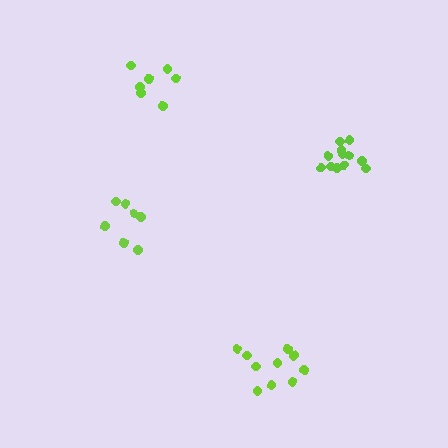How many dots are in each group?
Group 1: 12 dots, Group 2: 7 dots, Group 3: 7 dots, Group 4: 10 dots (36 total).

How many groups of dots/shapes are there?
There are 4 groups.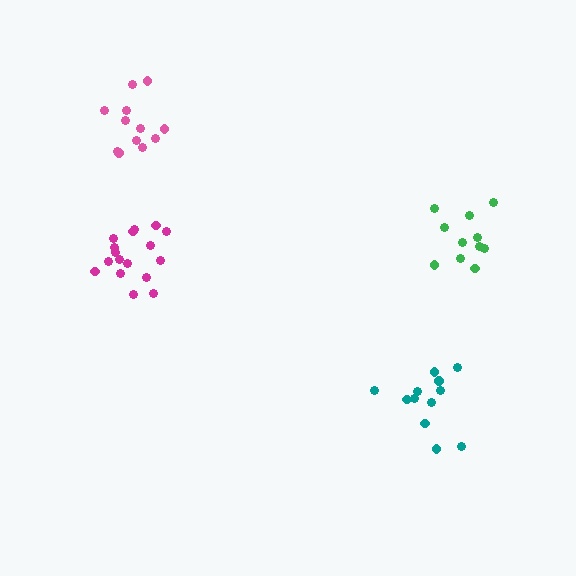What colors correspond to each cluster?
The clusters are colored: pink, teal, green, magenta.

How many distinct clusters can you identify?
There are 4 distinct clusters.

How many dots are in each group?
Group 1: 12 dots, Group 2: 12 dots, Group 3: 11 dots, Group 4: 17 dots (52 total).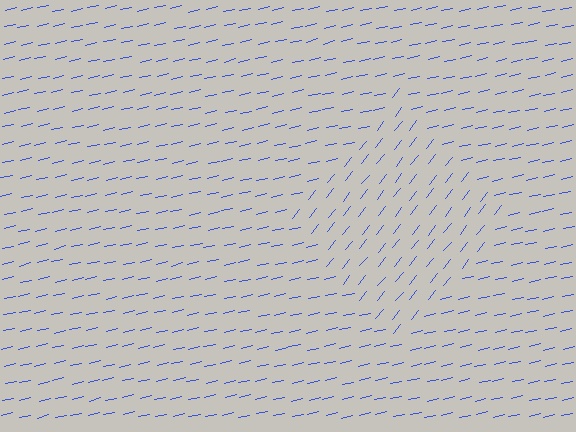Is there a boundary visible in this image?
Yes, there is a texture boundary formed by a change in line orientation.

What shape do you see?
I see a diamond.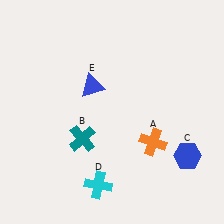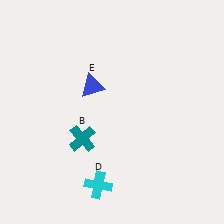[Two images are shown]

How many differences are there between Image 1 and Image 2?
There are 2 differences between the two images.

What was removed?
The orange cross (A), the blue hexagon (C) were removed in Image 2.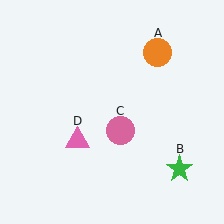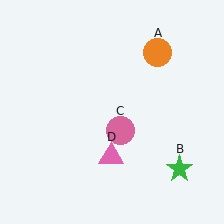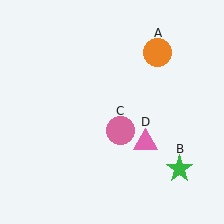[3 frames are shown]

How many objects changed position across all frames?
1 object changed position: pink triangle (object D).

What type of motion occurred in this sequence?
The pink triangle (object D) rotated counterclockwise around the center of the scene.